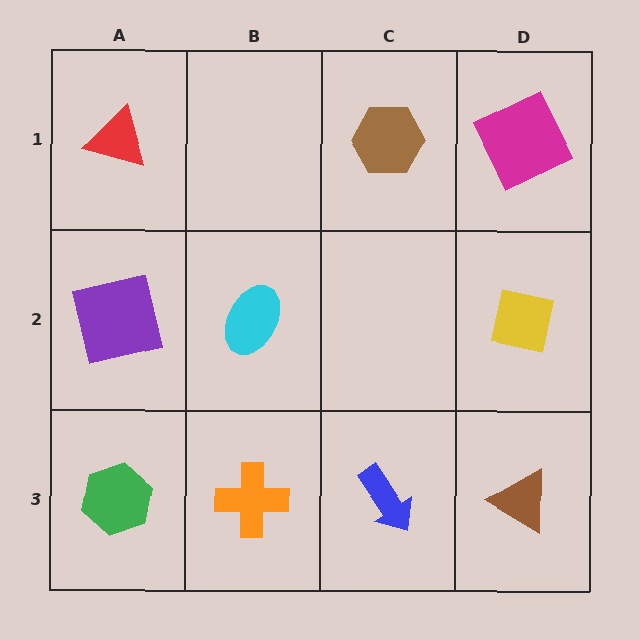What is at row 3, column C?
A blue arrow.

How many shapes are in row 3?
4 shapes.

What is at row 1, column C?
A brown hexagon.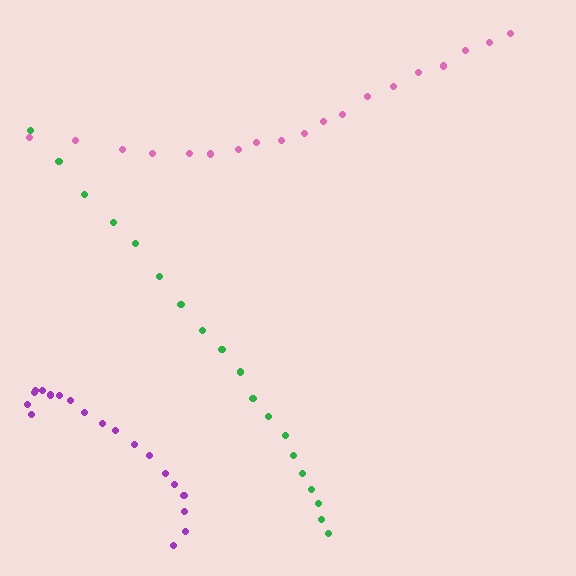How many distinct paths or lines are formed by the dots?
There are 3 distinct paths.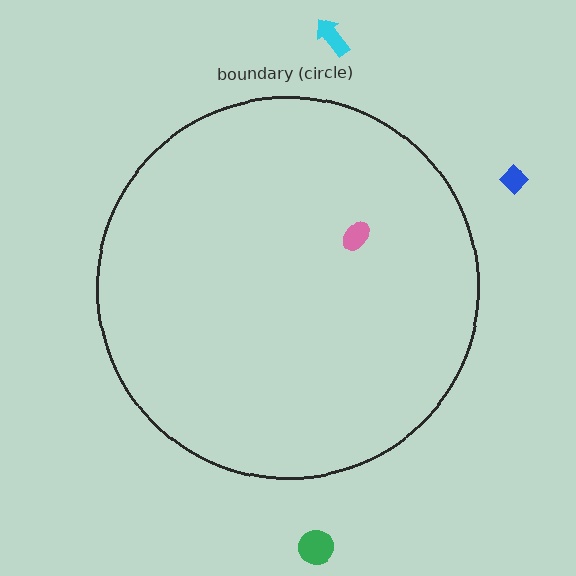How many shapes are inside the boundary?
1 inside, 3 outside.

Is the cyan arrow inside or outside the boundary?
Outside.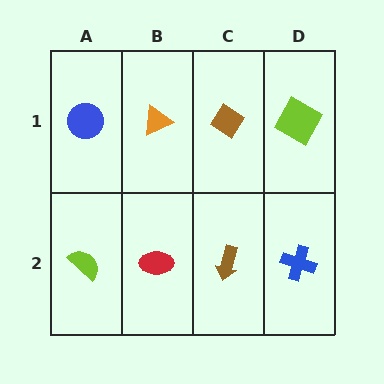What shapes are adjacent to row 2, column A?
A blue circle (row 1, column A), a red ellipse (row 2, column B).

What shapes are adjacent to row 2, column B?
An orange triangle (row 1, column B), a lime semicircle (row 2, column A), a brown arrow (row 2, column C).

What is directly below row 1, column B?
A red ellipse.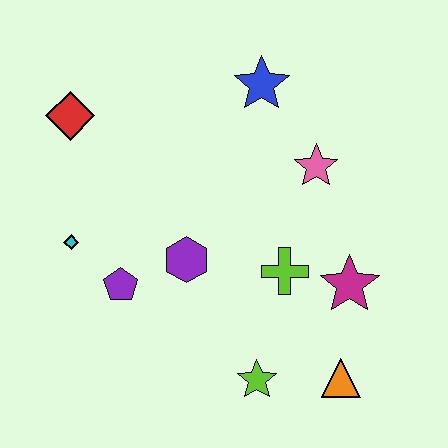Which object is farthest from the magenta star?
The red diamond is farthest from the magenta star.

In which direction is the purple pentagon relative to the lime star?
The purple pentagon is to the left of the lime star.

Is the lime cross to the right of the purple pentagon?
Yes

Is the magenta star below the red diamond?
Yes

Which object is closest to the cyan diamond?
The purple pentagon is closest to the cyan diamond.